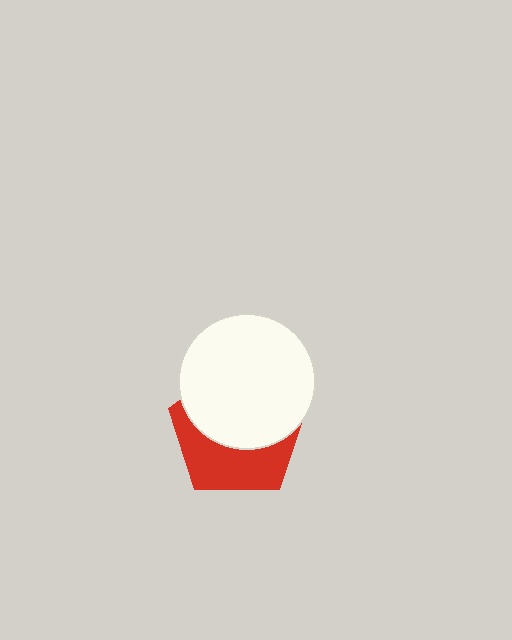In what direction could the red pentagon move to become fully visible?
The red pentagon could move down. That would shift it out from behind the white circle entirely.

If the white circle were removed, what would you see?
You would see the complete red pentagon.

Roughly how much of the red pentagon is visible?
A small part of it is visible (roughly 43%).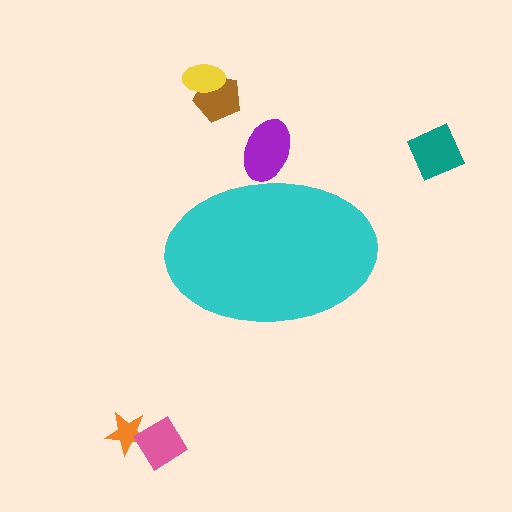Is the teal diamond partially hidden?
No, the teal diamond is fully visible.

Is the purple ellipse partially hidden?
Yes, the purple ellipse is partially hidden behind the cyan ellipse.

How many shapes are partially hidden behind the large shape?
1 shape is partially hidden.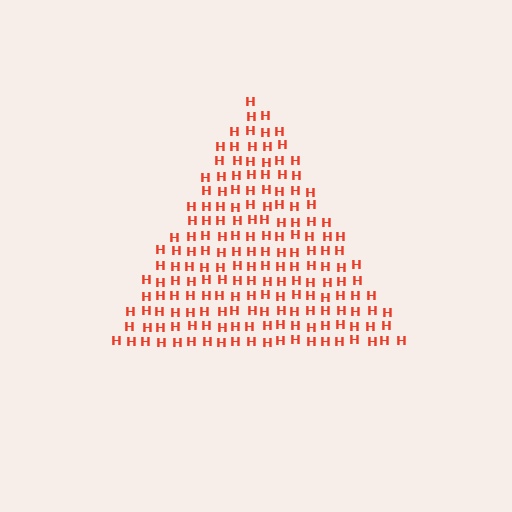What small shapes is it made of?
It is made of small letter H's.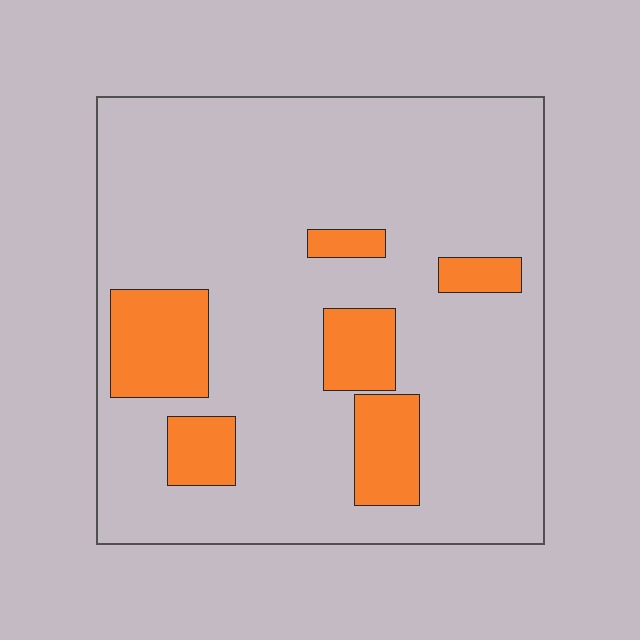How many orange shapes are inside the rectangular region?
6.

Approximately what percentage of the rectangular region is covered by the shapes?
Approximately 15%.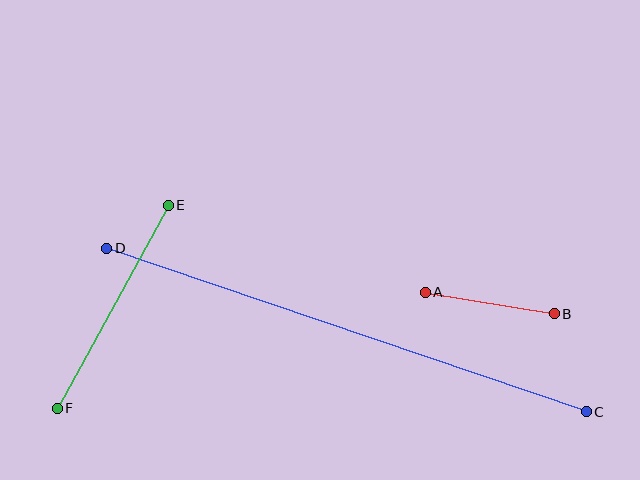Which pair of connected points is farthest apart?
Points C and D are farthest apart.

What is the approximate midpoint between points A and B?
The midpoint is at approximately (490, 303) pixels.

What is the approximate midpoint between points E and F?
The midpoint is at approximately (113, 307) pixels.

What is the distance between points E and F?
The distance is approximately 231 pixels.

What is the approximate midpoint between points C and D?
The midpoint is at approximately (346, 330) pixels.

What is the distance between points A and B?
The distance is approximately 131 pixels.